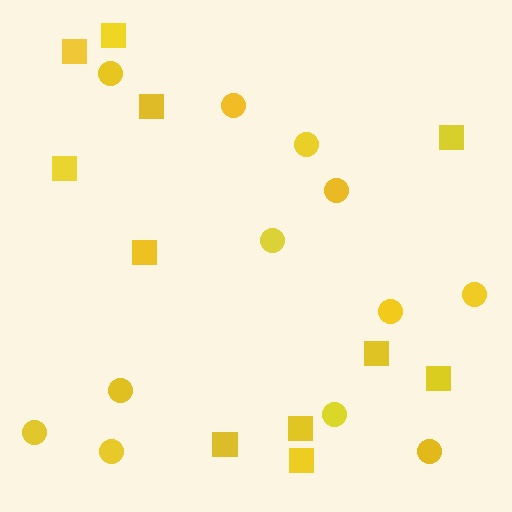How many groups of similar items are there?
There are 2 groups: one group of circles (12) and one group of squares (11).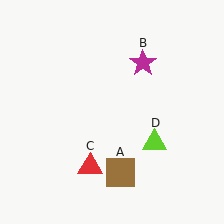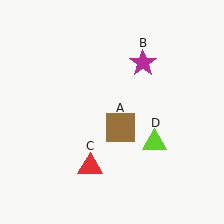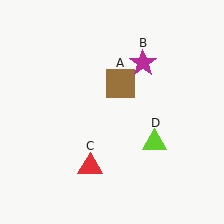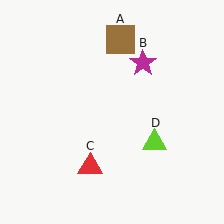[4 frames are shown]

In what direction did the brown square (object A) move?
The brown square (object A) moved up.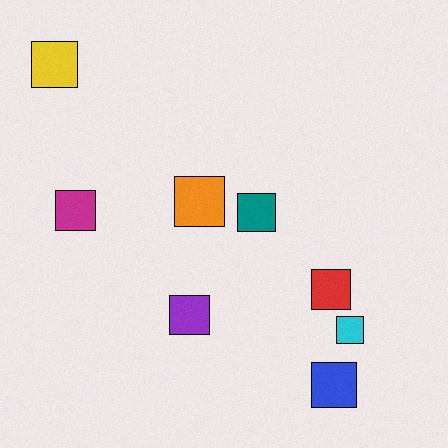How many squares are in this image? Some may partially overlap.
There are 8 squares.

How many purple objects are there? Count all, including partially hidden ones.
There is 1 purple object.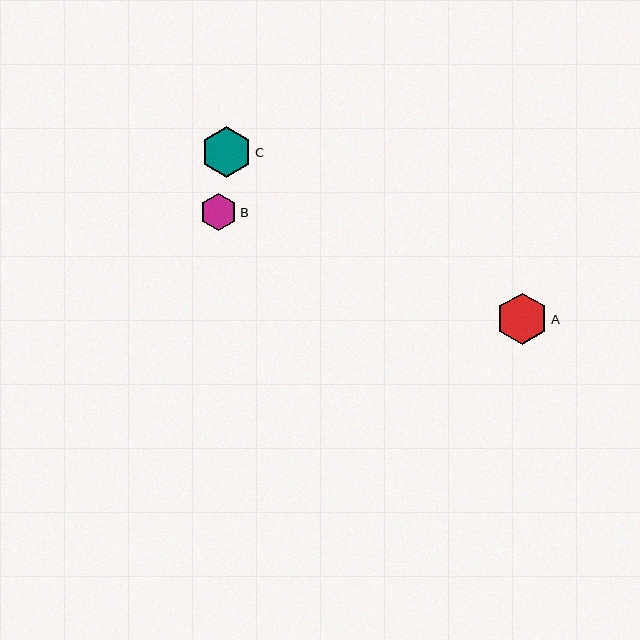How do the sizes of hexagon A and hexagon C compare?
Hexagon A and hexagon C are approximately the same size.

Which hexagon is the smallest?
Hexagon B is the smallest with a size of approximately 37 pixels.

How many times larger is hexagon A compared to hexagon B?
Hexagon A is approximately 1.4 times the size of hexagon B.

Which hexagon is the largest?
Hexagon A is the largest with a size of approximately 51 pixels.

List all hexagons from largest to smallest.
From largest to smallest: A, C, B.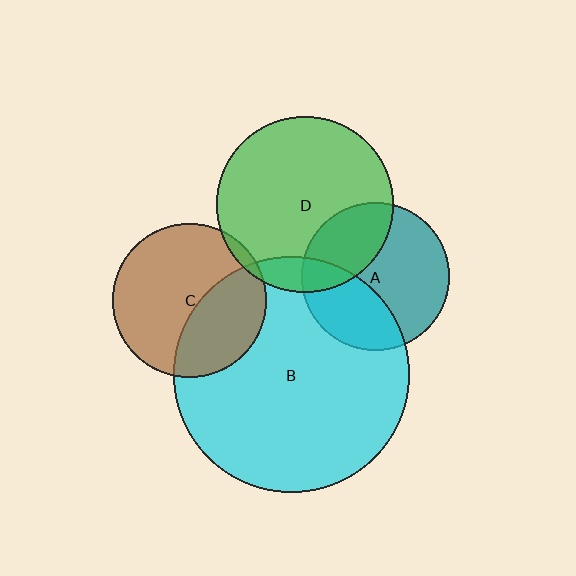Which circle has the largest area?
Circle B (cyan).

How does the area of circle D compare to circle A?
Approximately 1.4 times.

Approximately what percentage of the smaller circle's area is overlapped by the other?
Approximately 35%.